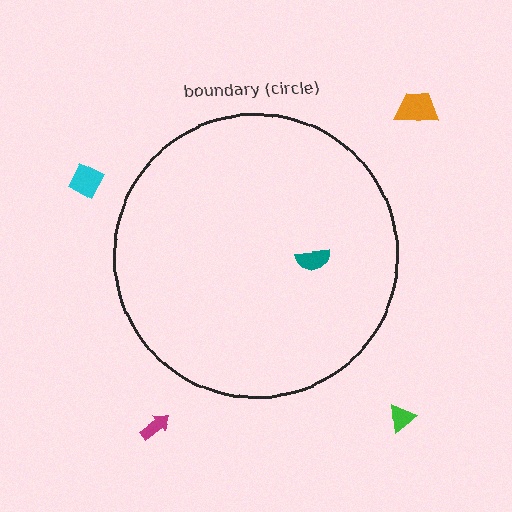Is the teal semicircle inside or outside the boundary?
Inside.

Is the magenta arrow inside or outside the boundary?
Outside.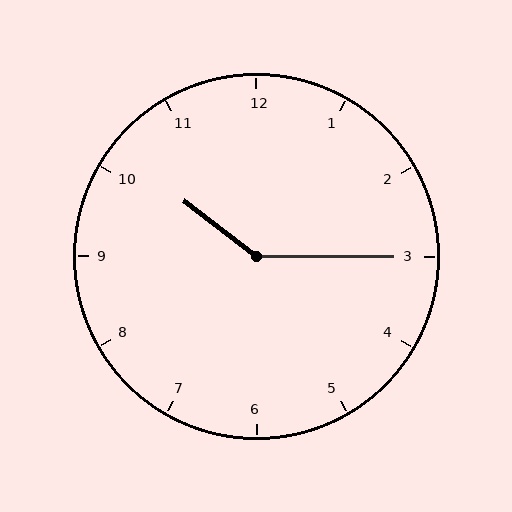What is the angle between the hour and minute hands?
Approximately 142 degrees.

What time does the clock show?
10:15.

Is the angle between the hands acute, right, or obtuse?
It is obtuse.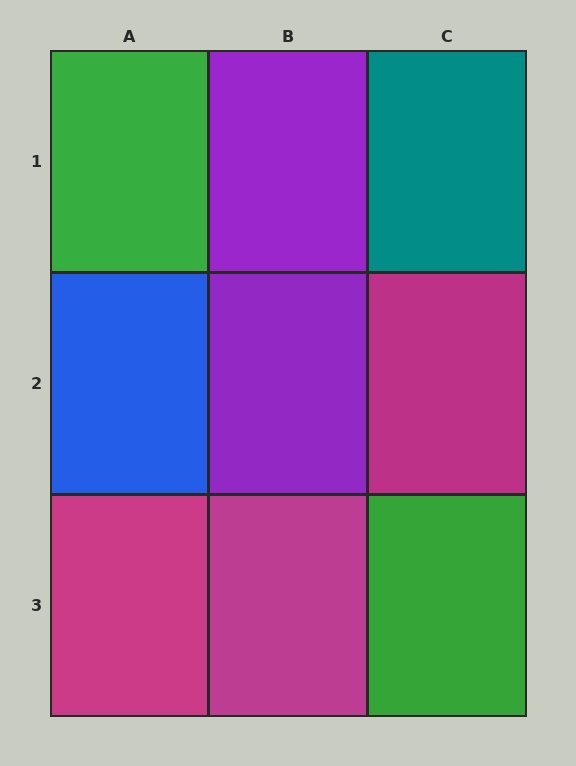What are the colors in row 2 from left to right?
Blue, purple, magenta.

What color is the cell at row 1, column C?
Teal.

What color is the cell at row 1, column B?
Purple.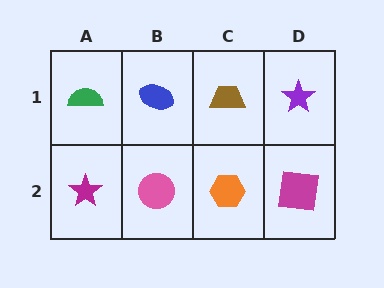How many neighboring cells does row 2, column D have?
2.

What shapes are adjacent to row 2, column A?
A green semicircle (row 1, column A), a pink circle (row 2, column B).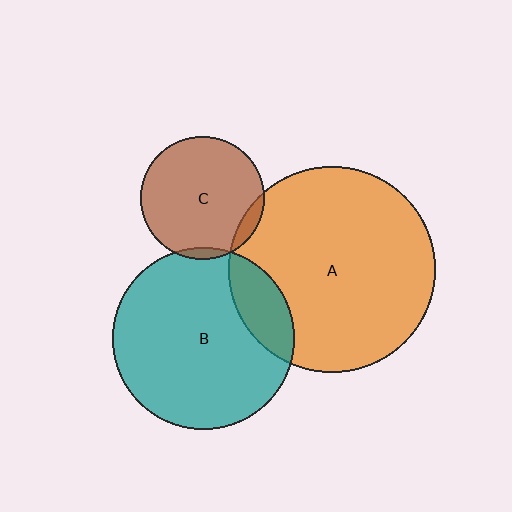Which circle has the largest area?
Circle A (orange).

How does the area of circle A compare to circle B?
Approximately 1.3 times.